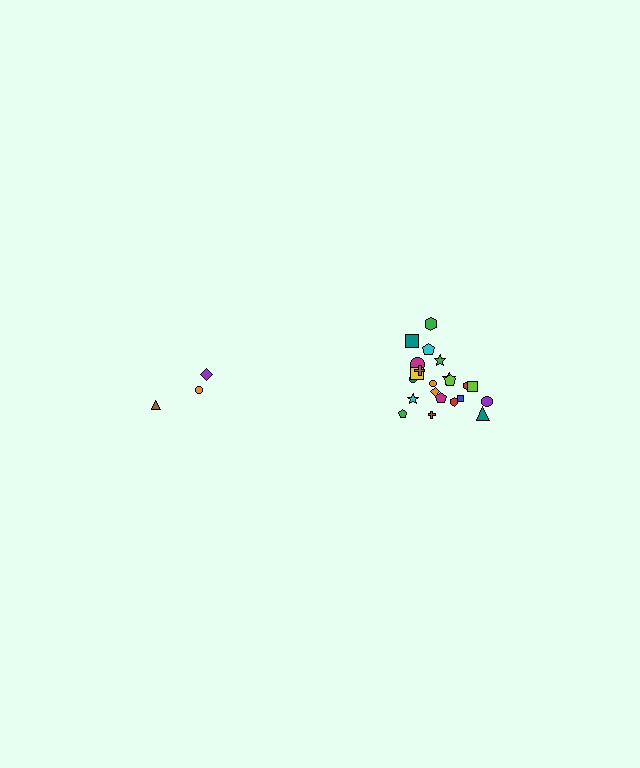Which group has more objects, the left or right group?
The right group.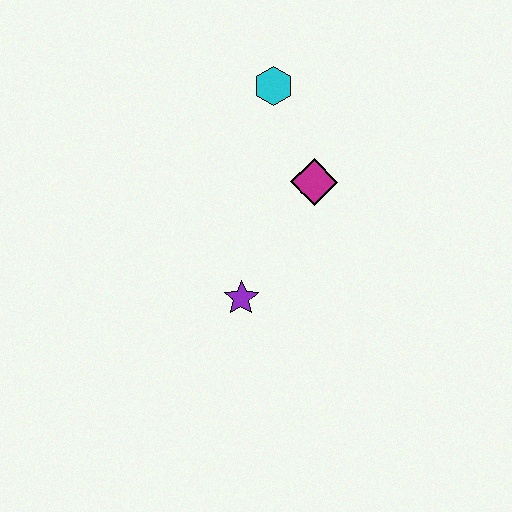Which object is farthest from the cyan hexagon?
The purple star is farthest from the cyan hexagon.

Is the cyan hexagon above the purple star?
Yes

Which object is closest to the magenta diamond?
The cyan hexagon is closest to the magenta diamond.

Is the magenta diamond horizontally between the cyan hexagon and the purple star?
No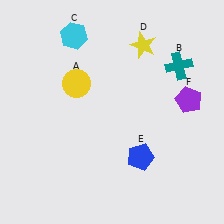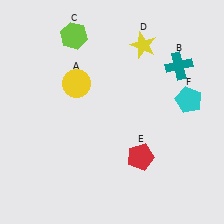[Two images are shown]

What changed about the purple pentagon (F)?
In Image 1, F is purple. In Image 2, it changed to cyan.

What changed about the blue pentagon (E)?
In Image 1, E is blue. In Image 2, it changed to red.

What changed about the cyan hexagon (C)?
In Image 1, C is cyan. In Image 2, it changed to lime.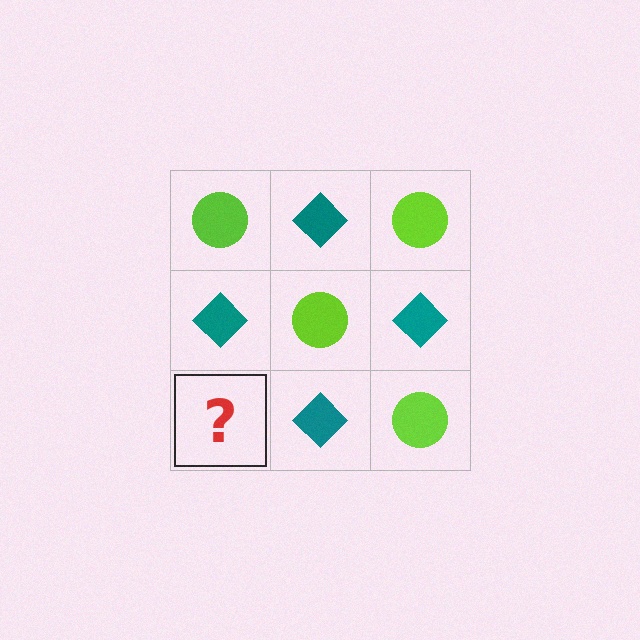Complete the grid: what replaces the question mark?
The question mark should be replaced with a lime circle.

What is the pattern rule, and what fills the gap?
The rule is that it alternates lime circle and teal diamond in a checkerboard pattern. The gap should be filled with a lime circle.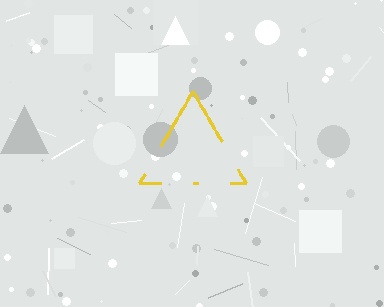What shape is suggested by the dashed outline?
The dashed outline suggests a triangle.